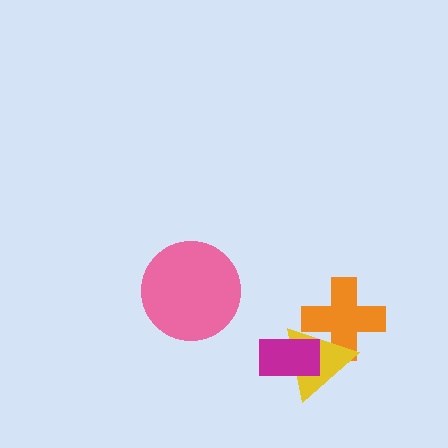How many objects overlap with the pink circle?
0 objects overlap with the pink circle.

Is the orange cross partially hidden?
Yes, it is partially covered by another shape.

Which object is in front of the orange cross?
The yellow triangle is in front of the orange cross.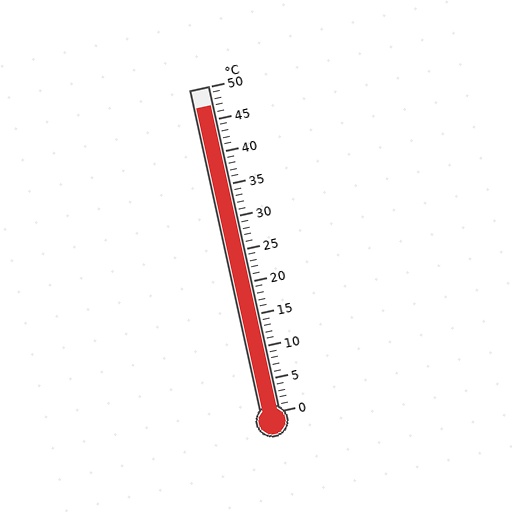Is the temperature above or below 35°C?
The temperature is above 35°C.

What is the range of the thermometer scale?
The thermometer scale ranges from 0°C to 50°C.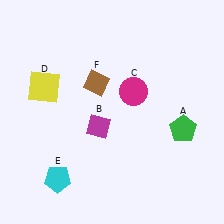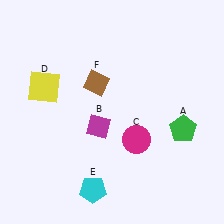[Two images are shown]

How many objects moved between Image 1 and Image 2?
2 objects moved between the two images.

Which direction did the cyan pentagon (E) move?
The cyan pentagon (E) moved right.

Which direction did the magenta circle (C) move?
The magenta circle (C) moved down.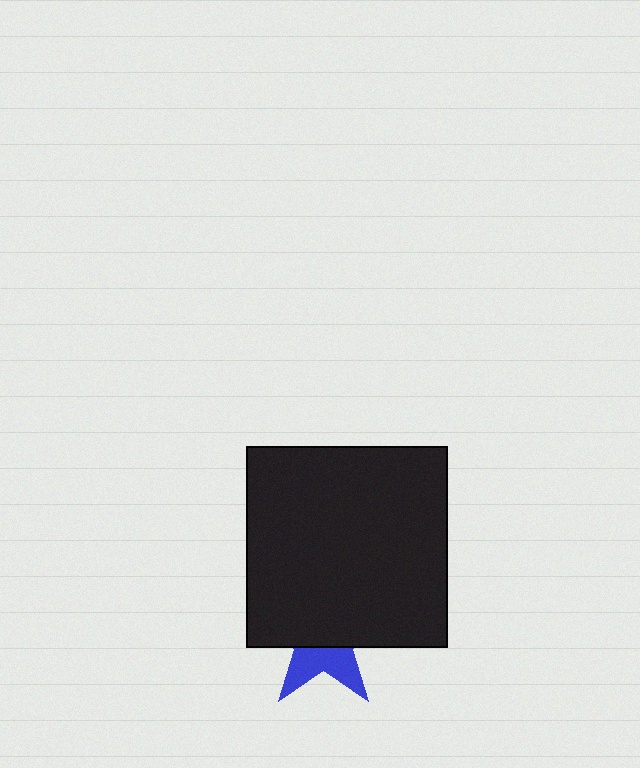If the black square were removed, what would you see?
You would see the complete blue star.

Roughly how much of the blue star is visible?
A small part of it is visible (roughly 38%).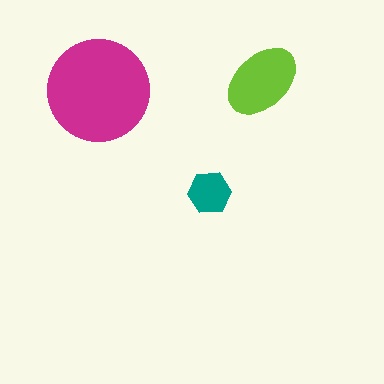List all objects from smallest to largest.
The teal hexagon, the lime ellipse, the magenta circle.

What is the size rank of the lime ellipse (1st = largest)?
2nd.